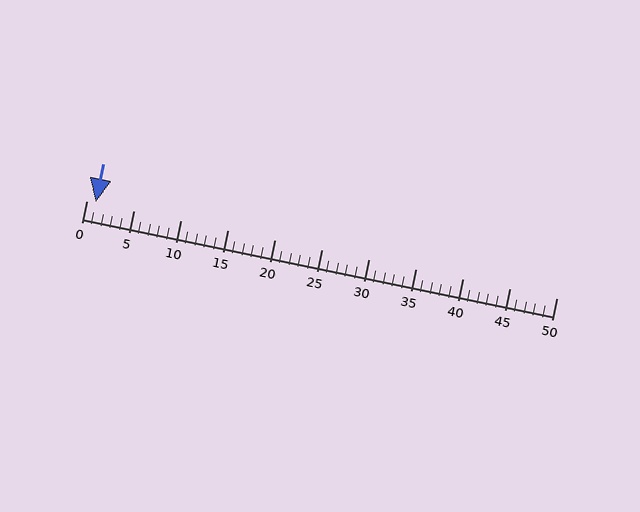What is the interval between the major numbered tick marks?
The major tick marks are spaced 5 units apart.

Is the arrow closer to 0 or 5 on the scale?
The arrow is closer to 0.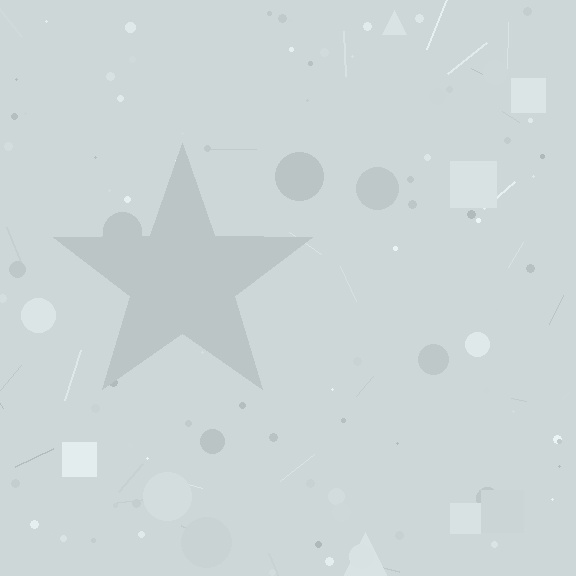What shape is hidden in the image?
A star is hidden in the image.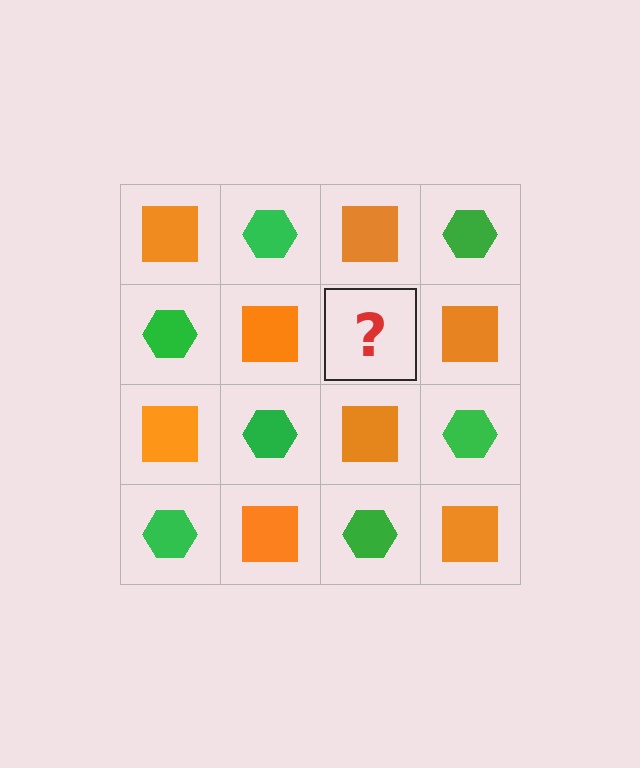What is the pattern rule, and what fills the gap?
The rule is that it alternates orange square and green hexagon in a checkerboard pattern. The gap should be filled with a green hexagon.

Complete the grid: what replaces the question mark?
The question mark should be replaced with a green hexagon.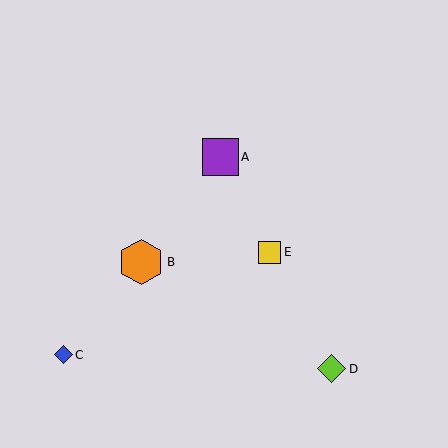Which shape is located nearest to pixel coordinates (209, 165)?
The purple square (labeled A) at (220, 157) is nearest to that location.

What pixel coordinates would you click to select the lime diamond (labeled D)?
Click at (331, 369) to select the lime diamond D.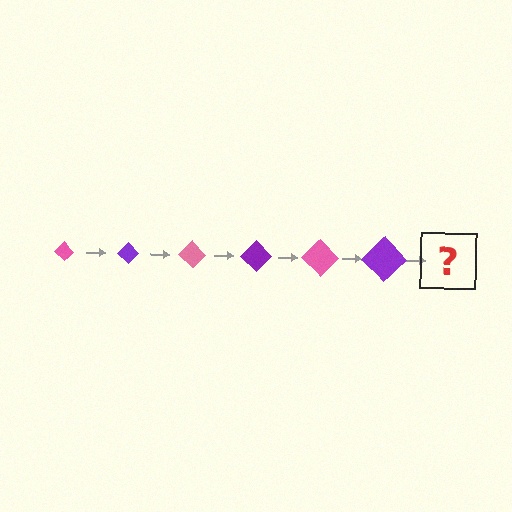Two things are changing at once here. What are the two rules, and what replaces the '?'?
The two rules are that the diamond grows larger each step and the color cycles through pink and purple. The '?' should be a pink diamond, larger than the previous one.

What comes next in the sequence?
The next element should be a pink diamond, larger than the previous one.